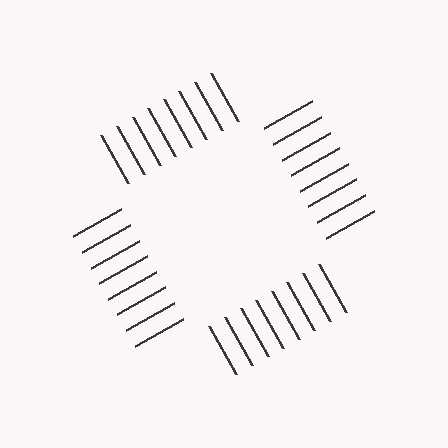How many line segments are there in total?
32 — 8 along each of the 4 edges.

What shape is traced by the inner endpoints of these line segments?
An illusory square — the line segments terminate on its edges but no continuous stroke is drawn.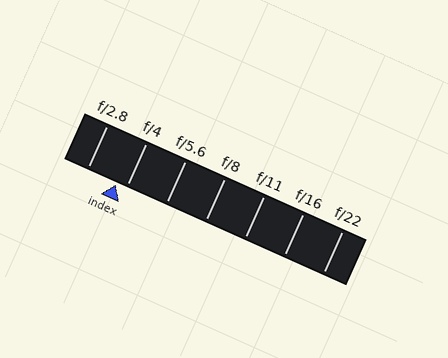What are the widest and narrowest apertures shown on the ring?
The widest aperture shown is f/2.8 and the narrowest is f/22.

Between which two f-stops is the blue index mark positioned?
The index mark is between f/2.8 and f/4.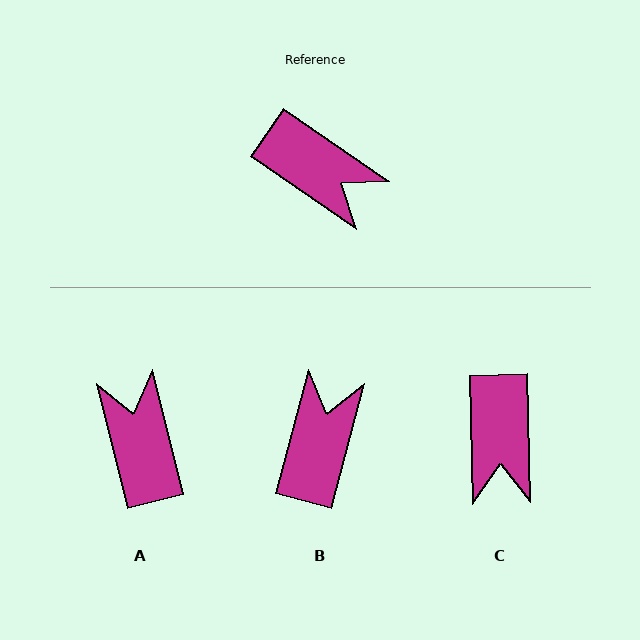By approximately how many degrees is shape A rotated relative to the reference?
Approximately 138 degrees counter-clockwise.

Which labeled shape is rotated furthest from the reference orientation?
A, about 138 degrees away.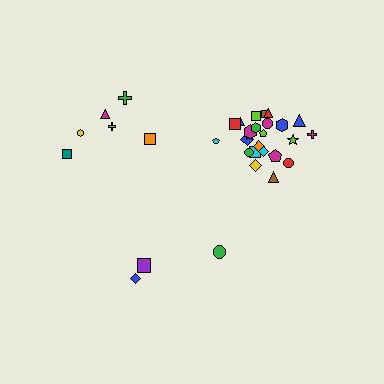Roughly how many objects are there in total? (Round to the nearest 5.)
Roughly 35 objects in total.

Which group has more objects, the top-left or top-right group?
The top-right group.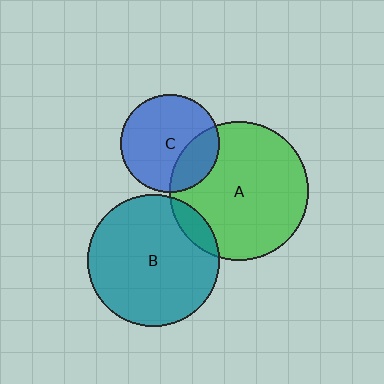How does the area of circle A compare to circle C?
Approximately 2.0 times.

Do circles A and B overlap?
Yes.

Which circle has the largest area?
Circle A (green).